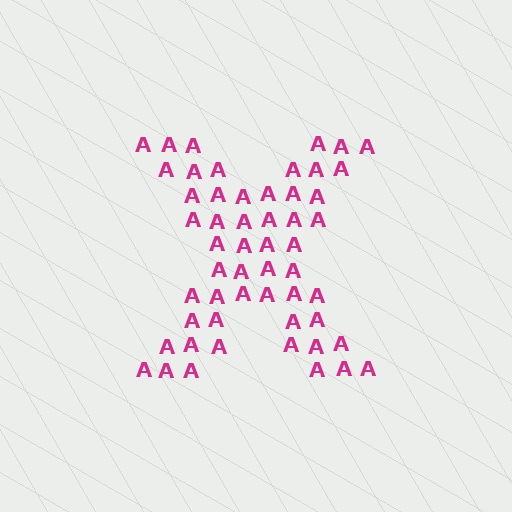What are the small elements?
The small elements are letter A's.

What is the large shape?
The large shape is the letter X.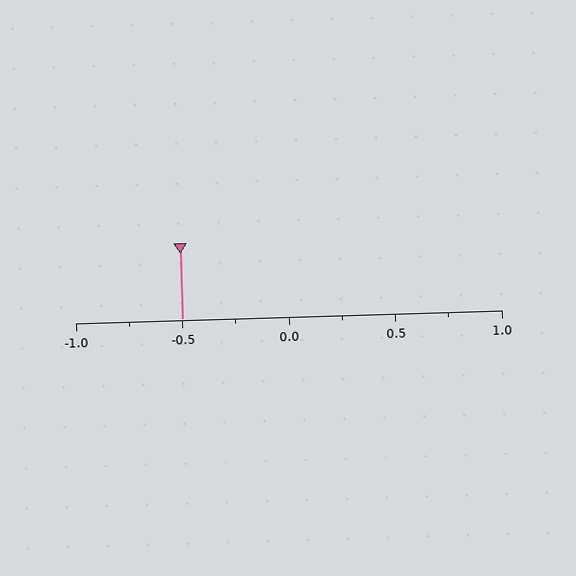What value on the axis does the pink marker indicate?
The marker indicates approximately -0.5.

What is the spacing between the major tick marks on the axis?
The major ticks are spaced 0.5 apart.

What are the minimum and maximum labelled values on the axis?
The axis runs from -1.0 to 1.0.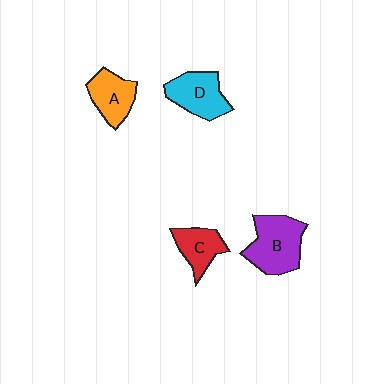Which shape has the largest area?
Shape B (purple).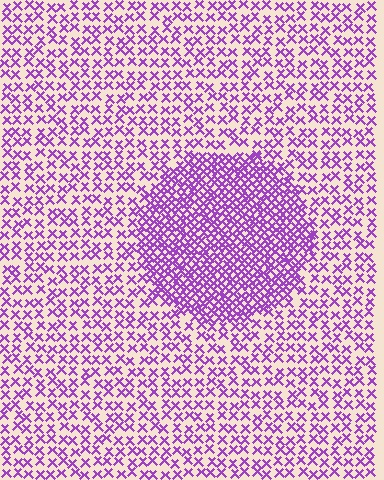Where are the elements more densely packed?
The elements are more densely packed inside the circle boundary.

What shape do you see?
I see a circle.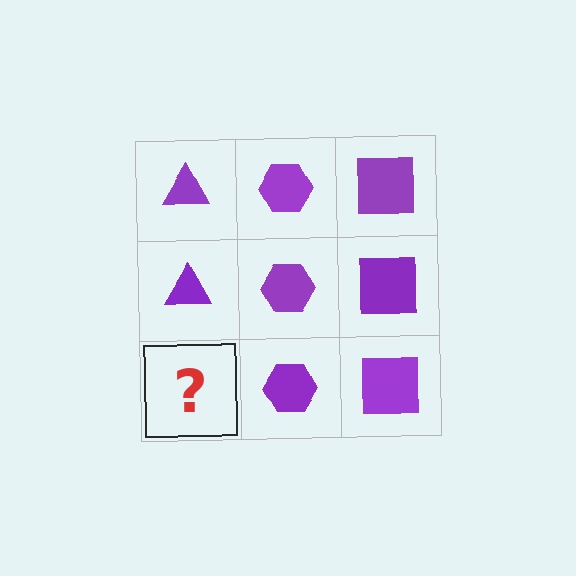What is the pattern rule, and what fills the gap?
The rule is that each column has a consistent shape. The gap should be filled with a purple triangle.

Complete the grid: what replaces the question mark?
The question mark should be replaced with a purple triangle.